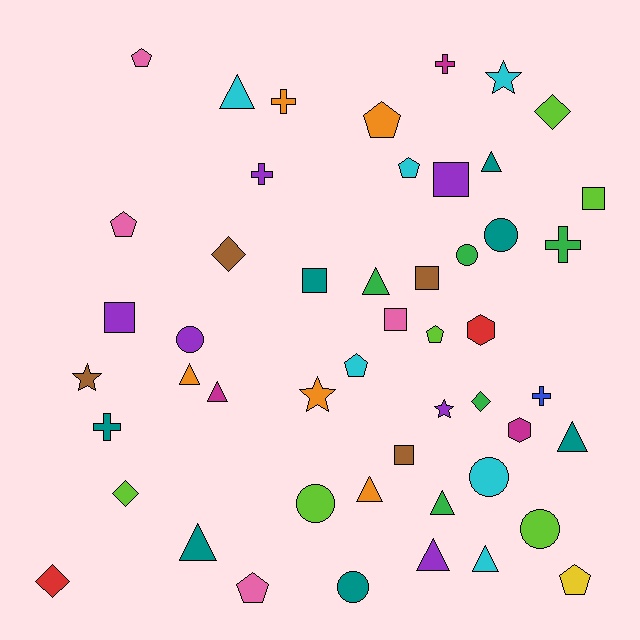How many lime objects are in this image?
There are 6 lime objects.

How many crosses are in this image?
There are 6 crosses.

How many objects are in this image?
There are 50 objects.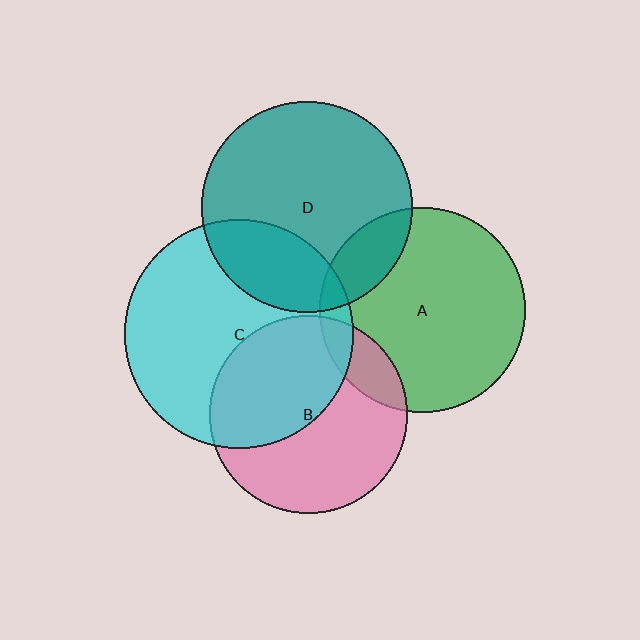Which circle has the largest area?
Circle C (cyan).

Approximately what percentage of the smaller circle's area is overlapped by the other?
Approximately 15%.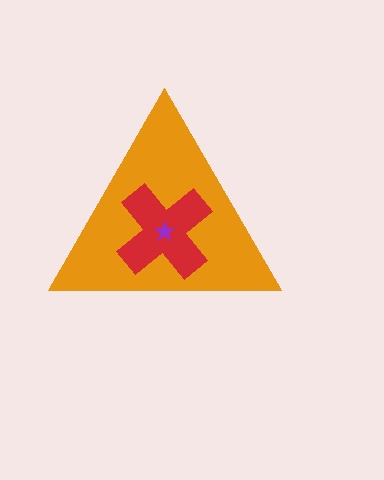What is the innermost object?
The purple star.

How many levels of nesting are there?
3.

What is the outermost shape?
The orange triangle.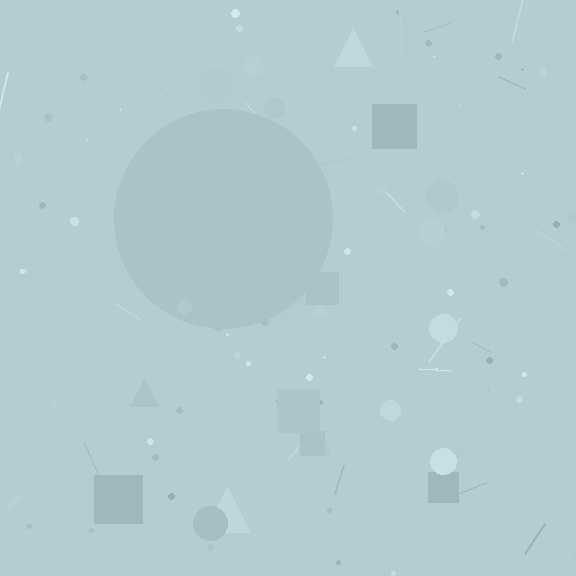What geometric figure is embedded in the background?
A circle is embedded in the background.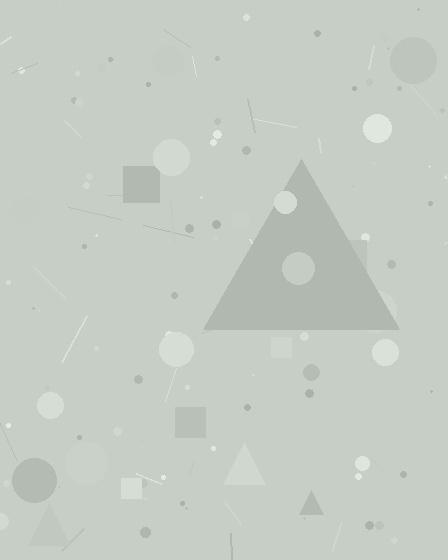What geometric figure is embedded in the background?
A triangle is embedded in the background.